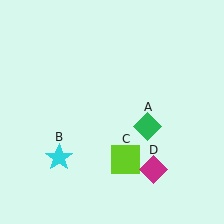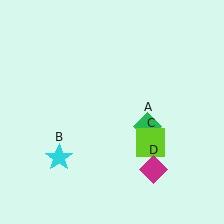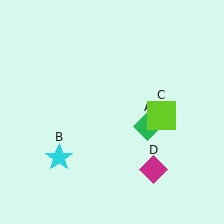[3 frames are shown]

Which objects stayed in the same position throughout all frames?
Green diamond (object A) and cyan star (object B) and magenta diamond (object D) remained stationary.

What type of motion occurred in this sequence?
The lime square (object C) rotated counterclockwise around the center of the scene.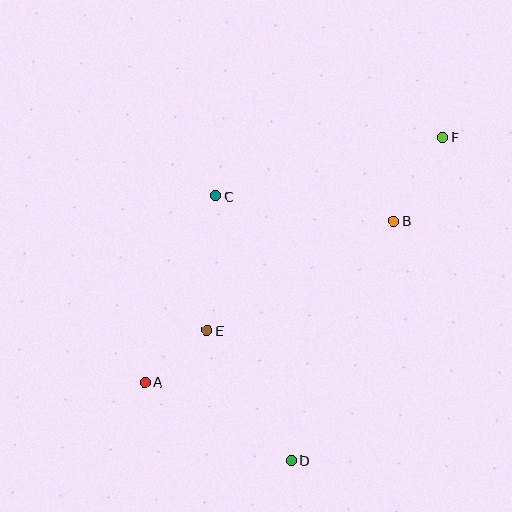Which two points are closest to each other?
Points A and E are closest to each other.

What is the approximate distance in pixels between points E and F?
The distance between E and F is approximately 305 pixels.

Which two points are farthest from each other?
Points A and F are farthest from each other.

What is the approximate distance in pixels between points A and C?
The distance between A and C is approximately 199 pixels.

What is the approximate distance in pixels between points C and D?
The distance between C and D is approximately 275 pixels.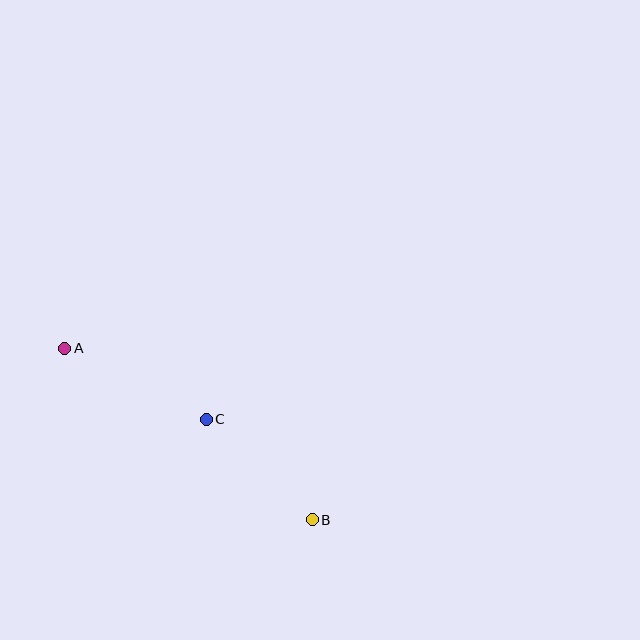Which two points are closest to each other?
Points B and C are closest to each other.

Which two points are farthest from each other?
Points A and B are farthest from each other.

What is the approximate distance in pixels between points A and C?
The distance between A and C is approximately 158 pixels.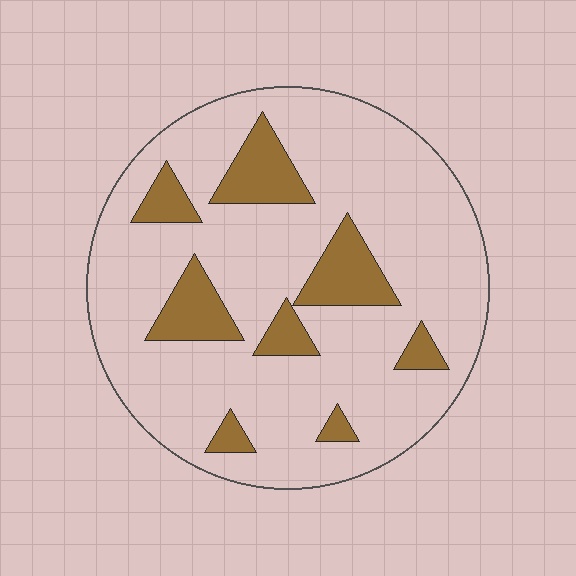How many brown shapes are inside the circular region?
8.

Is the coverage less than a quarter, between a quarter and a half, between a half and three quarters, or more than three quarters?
Less than a quarter.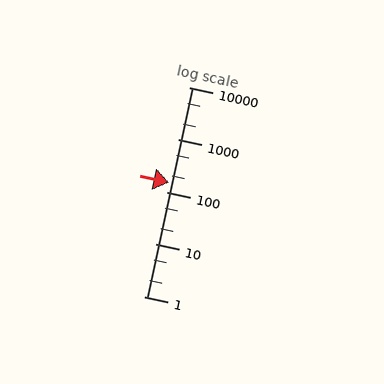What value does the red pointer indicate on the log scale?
The pointer indicates approximately 150.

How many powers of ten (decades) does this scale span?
The scale spans 4 decades, from 1 to 10000.